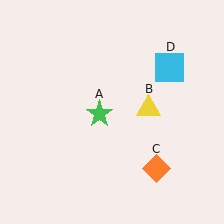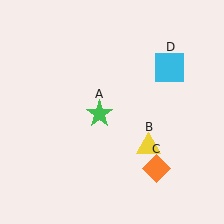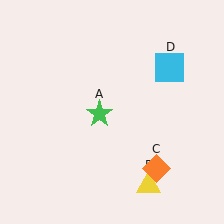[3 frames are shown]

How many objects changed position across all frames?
1 object changed position: yellow triangle (object B).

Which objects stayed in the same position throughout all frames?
Green star (object A) and orange diamond (object C) and cyan square (object D) remained stationary.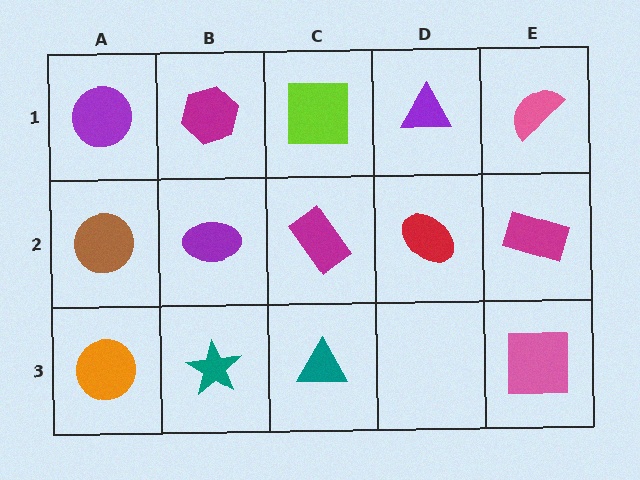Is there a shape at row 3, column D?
No, that cell is empty.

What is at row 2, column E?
A magenta rectangle.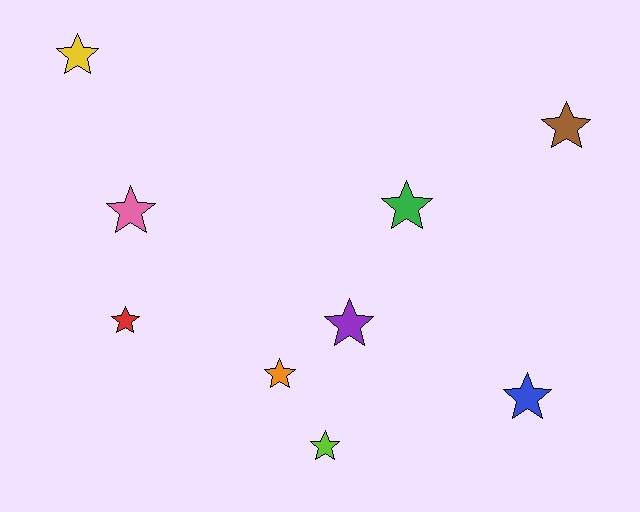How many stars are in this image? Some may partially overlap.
There are 9 stars.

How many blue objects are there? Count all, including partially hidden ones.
There is 1 blue object.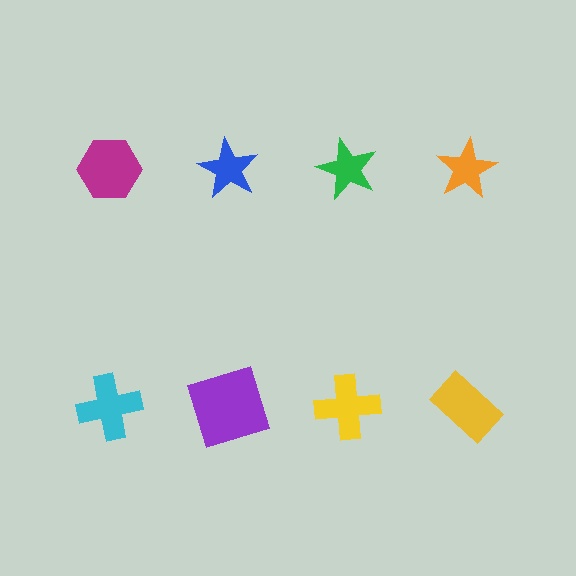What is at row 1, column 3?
A green star.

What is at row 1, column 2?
A blue star.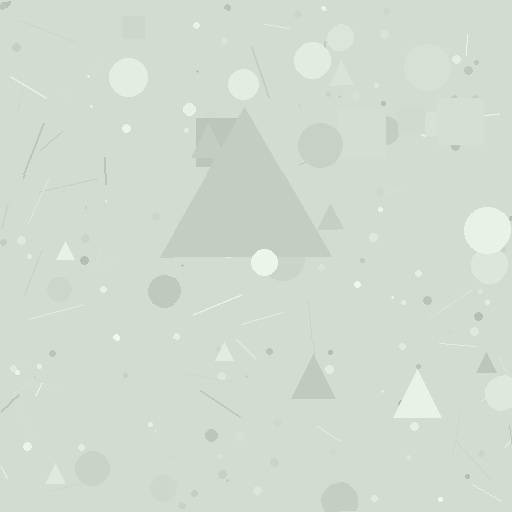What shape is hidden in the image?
A triangle is hidden in the image.